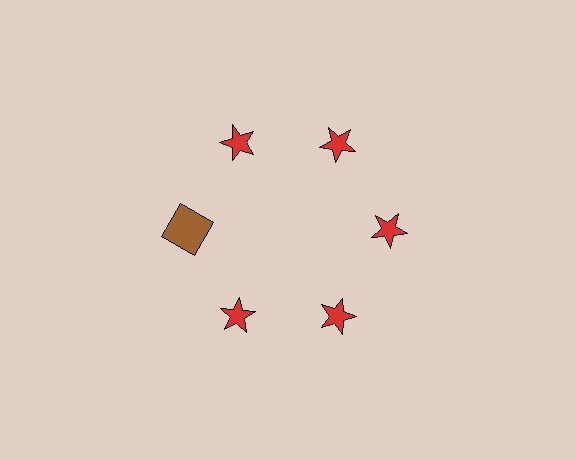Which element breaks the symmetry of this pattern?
The brown square at roughly the 9 o'clock position breaks the symmetry. All other shapes are red stars.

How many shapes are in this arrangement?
There are 6 shapes arranged in a ring pattern.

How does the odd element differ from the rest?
It differs in both color (brown instead of red) and shape (square instead of star).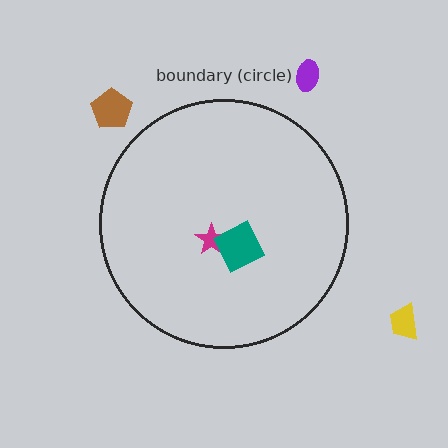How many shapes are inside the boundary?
2 inside, 3 outside.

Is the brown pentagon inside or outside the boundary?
Outside.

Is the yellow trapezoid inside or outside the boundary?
Outside.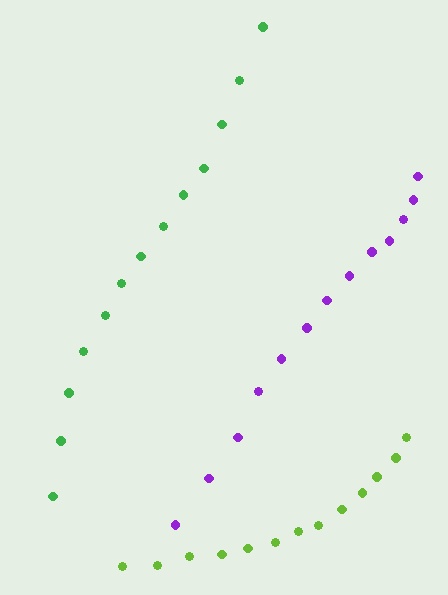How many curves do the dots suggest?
There are 3 distinct paths.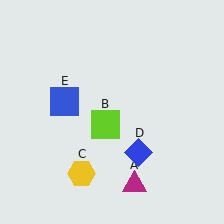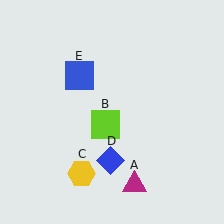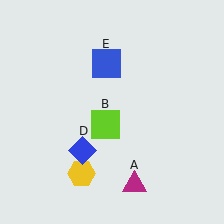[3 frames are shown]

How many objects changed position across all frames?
2 objects changed position: blue diamond (object D), blue square (object E).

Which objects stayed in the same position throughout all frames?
Magenta triangle (object A) and lime square (object B) and yellow hexagon (object C) remained stationary.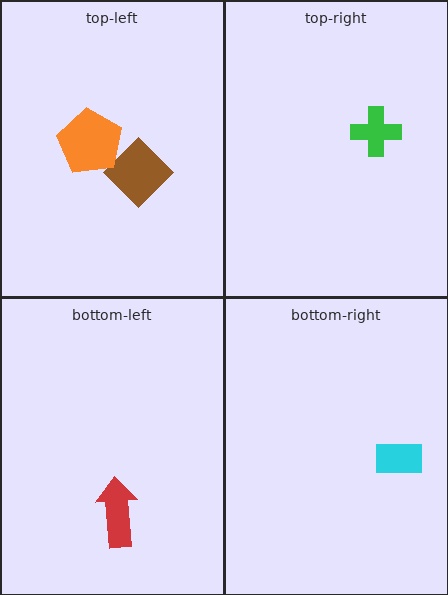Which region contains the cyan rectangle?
The bottom-right region.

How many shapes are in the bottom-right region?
1.